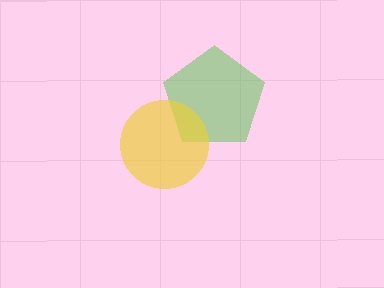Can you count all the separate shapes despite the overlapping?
Yes, there are 2 separate shapes.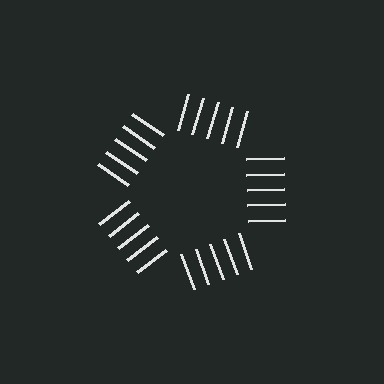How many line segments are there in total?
25 — 5 along each of the 5 edges.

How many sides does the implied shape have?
5 sides — the line-ends trace a pentagon.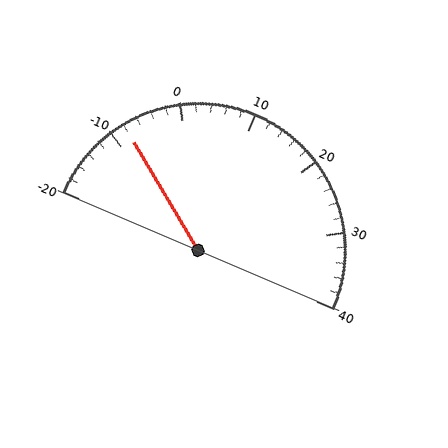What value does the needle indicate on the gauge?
The needle indicates approximately -8.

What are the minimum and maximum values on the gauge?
The gauge ranges from -20 to 40.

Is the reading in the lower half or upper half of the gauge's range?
The reading is in the lower half of the range (-20 to 40).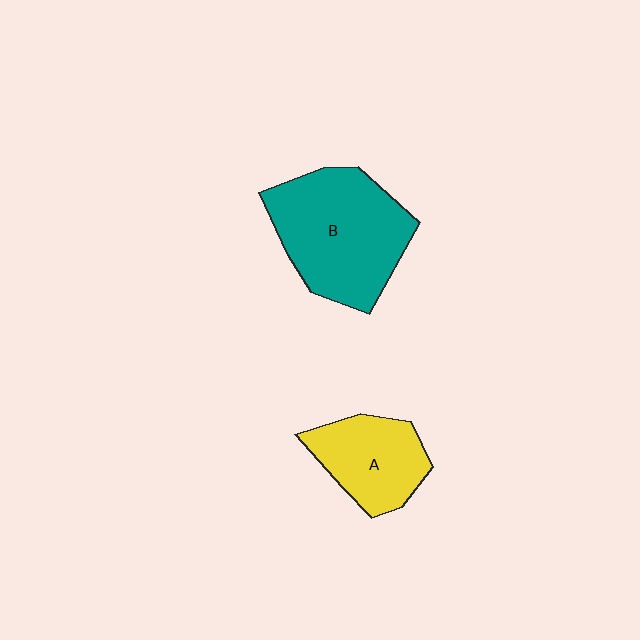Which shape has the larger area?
Shape B (teal).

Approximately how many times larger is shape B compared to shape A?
Approximately 1.7 times.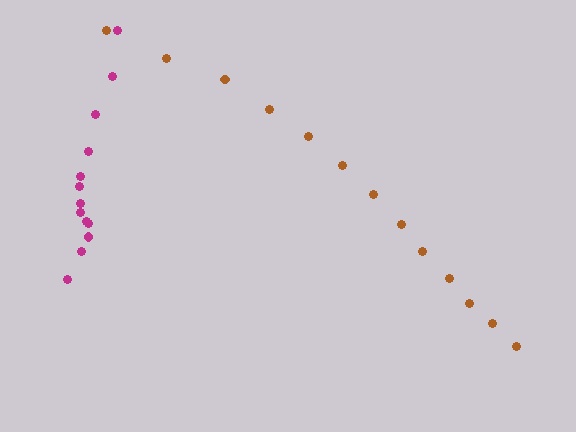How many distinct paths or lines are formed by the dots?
There are 2 distinct paths.